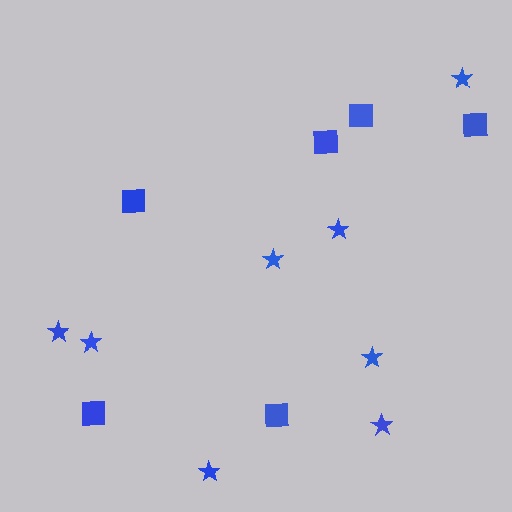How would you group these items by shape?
There are 2 groups: one group of squares (6) and one group of stars (8).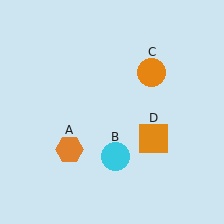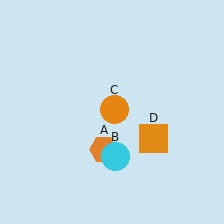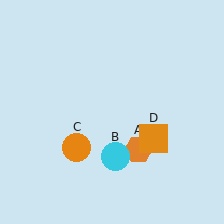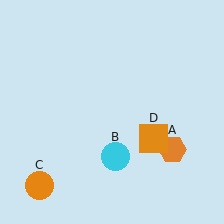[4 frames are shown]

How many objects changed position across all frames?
2 objects changed position: orange hexagon (object A), orange circle (object C).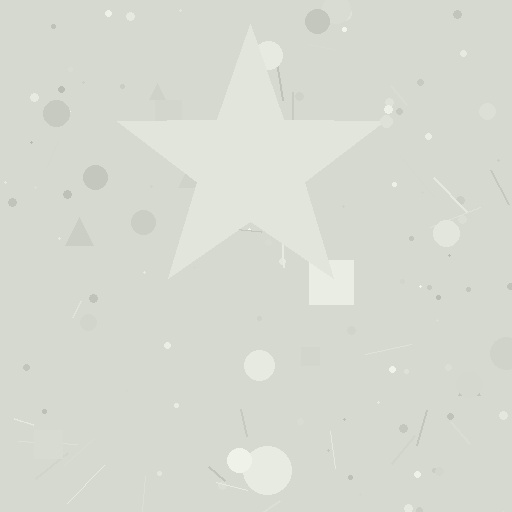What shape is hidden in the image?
A star is hidden in the image.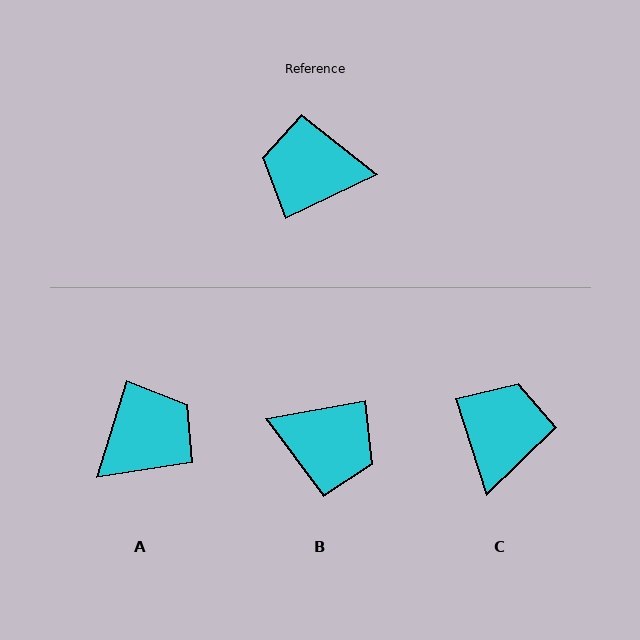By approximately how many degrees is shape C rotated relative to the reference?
Approximately 97 degrees clockwise.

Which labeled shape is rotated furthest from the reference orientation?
B, about 165 degrees away.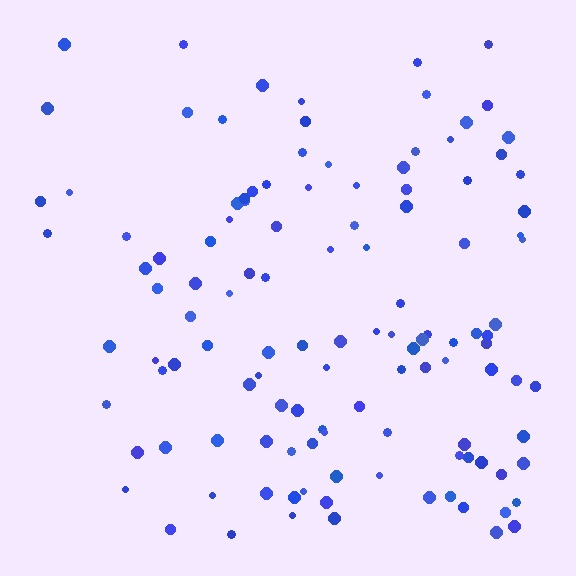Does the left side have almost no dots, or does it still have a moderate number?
Still a moderate number, just noticeably fewer than the right.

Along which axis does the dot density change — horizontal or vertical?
Horizontal.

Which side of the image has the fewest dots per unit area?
The left.